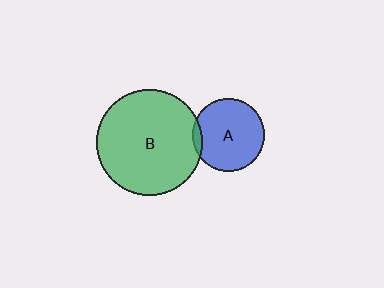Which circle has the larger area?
Circle B (green).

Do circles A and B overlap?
Yes.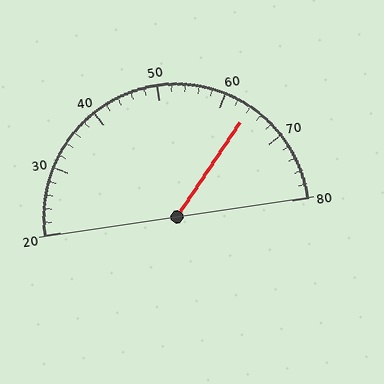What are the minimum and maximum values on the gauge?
The gauge ranges from 20 to 80.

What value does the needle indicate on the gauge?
The needle indicates approximately 64.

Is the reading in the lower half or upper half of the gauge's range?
The reading is in the upper half of the range (20 to 80).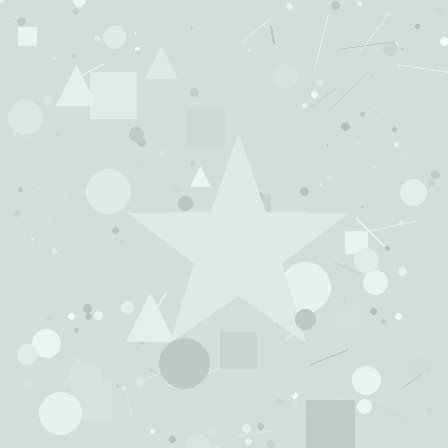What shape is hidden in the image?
A star is hidden in the image.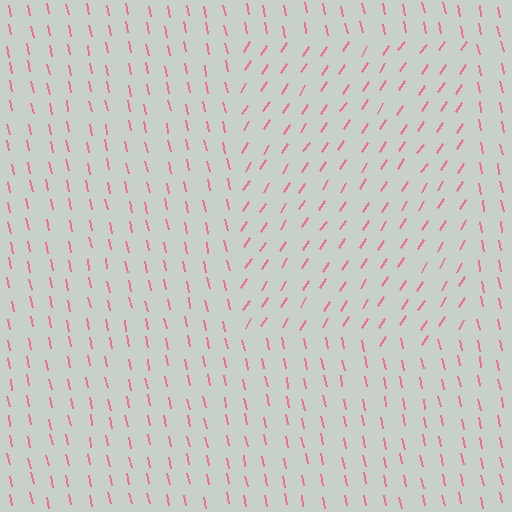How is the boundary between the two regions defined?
The boundary is defined purely by a change in line orientation (approximately 45 degrees difference). All lines are the same color and thickness.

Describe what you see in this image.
The image is filled with small pink line segments. A rectangle region in the image has lines oriented differently from the surrounding lines, creating a visible texture boundary.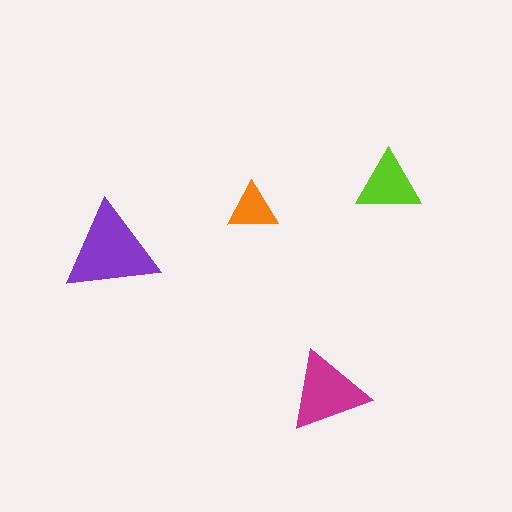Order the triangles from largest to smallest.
the purple one, the magenta one, the lime one, the orange one.